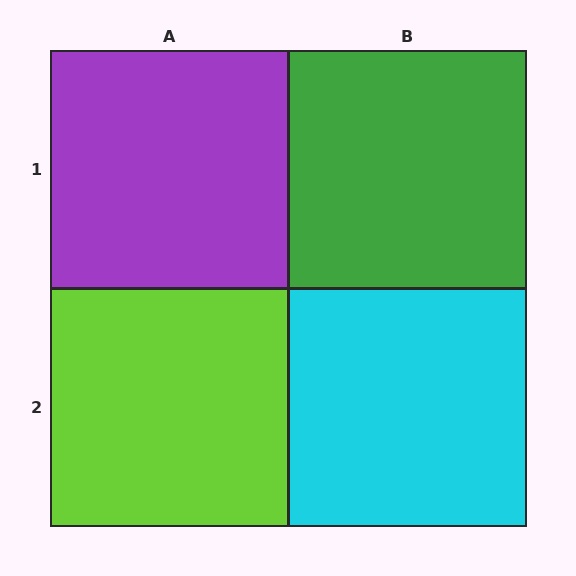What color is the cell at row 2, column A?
Lime.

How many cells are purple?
1 cell is purple.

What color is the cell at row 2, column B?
Cyan.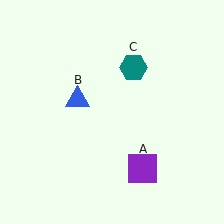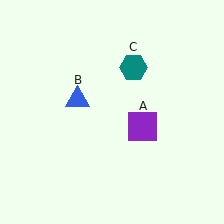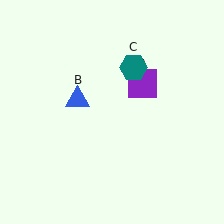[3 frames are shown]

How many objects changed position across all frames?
1 object changed position: purple square (object A).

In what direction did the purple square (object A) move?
The purple square (object A) moved up.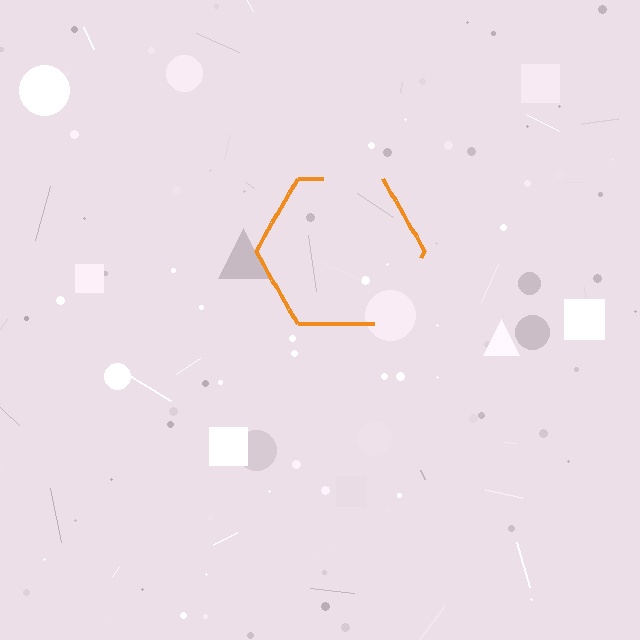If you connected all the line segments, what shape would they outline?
They would outline a hexagon.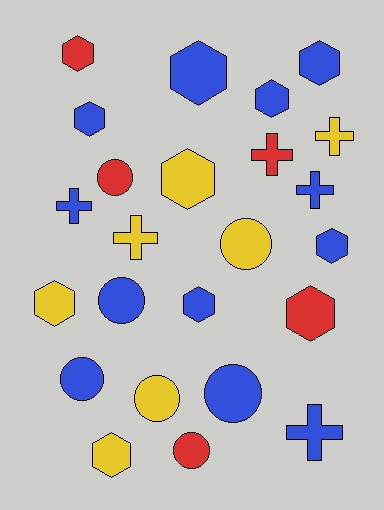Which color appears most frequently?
Blue, with 12 objects.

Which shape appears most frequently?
Hexagon, with 11 objects.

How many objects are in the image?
There are 24 objects.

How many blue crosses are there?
There are 3 blue crosses.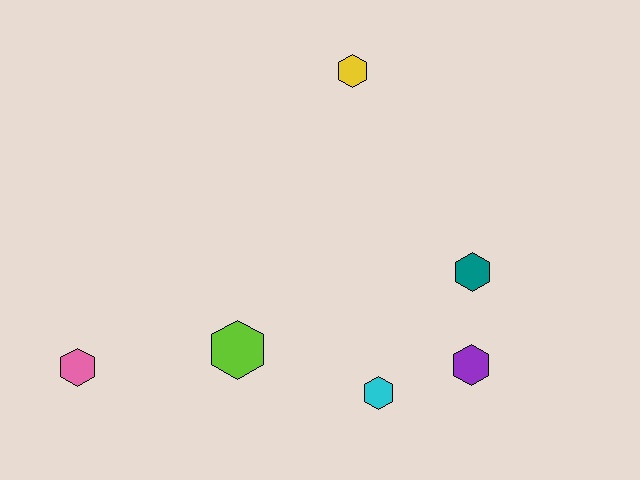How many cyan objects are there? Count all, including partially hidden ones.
There is 1 cyan object.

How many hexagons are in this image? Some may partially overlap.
There are 6 hexagons.